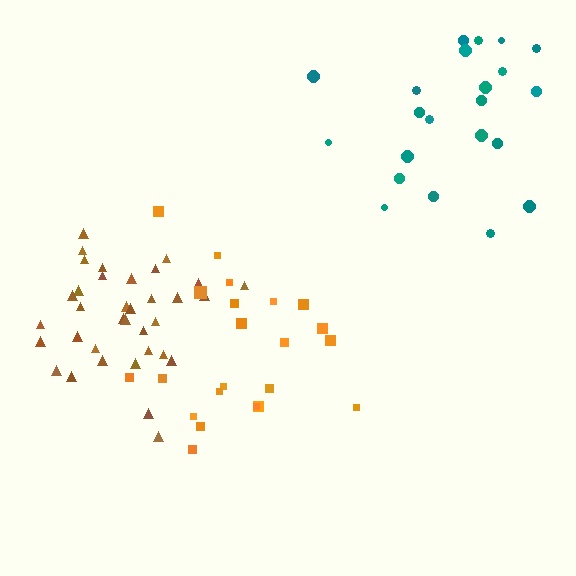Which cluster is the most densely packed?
Brown.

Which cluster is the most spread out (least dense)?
Teal.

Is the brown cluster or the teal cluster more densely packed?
Brown.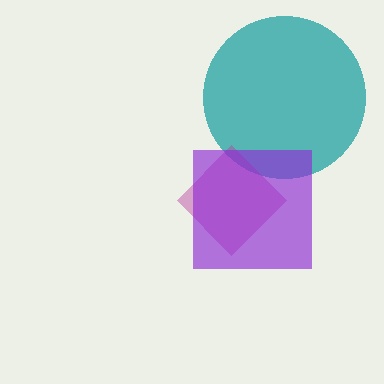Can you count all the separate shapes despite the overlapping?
Yes, there are 3 separate shapes.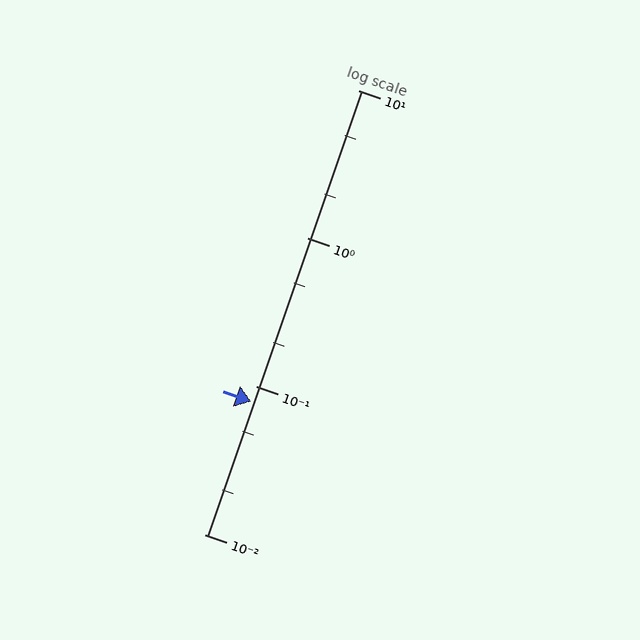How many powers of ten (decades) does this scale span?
The scale spans 3 decades, from 0.01 to 10.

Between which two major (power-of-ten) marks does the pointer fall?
The pointer is between 0.01 and 0.1.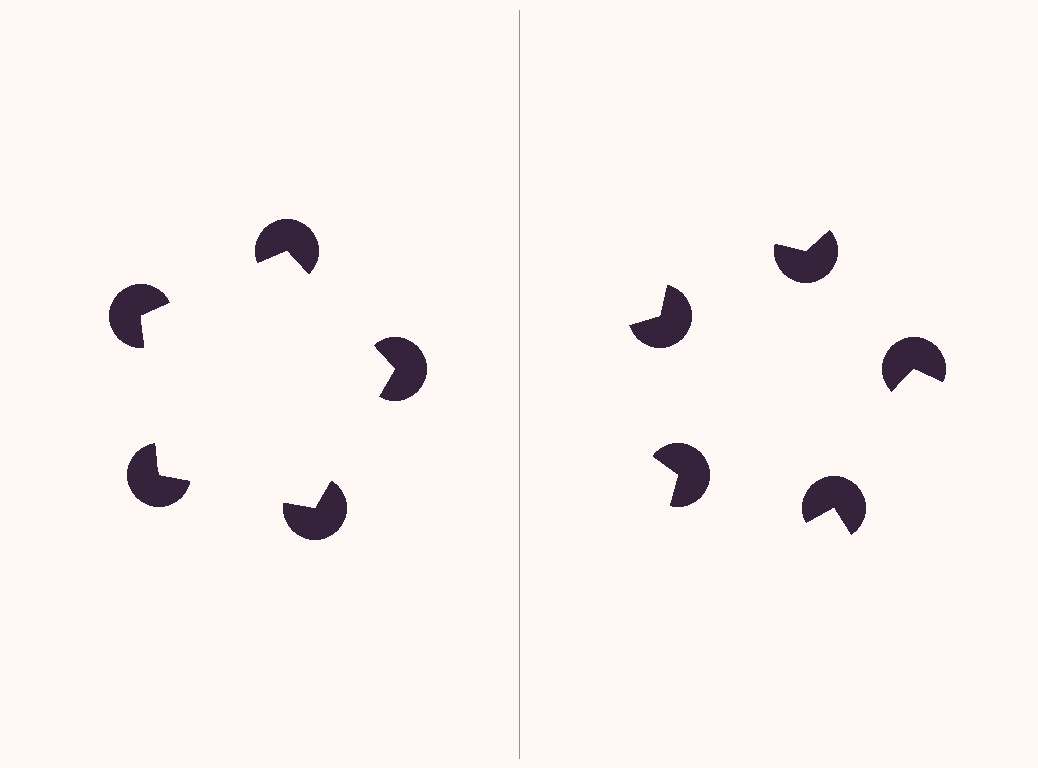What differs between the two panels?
The pac-man discs are positioned identically on both sides; only the wedge orientations differ. On the left they align to a pentagon; on the right they are misaligned.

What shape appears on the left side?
An illusory pentagon.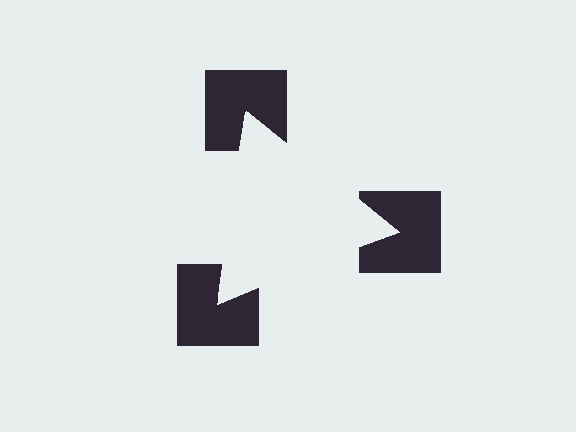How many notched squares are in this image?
There are 3 — one at each vertex of the illusory triangle.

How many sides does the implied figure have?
3 sides.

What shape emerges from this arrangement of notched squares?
An illusory triangle — its edges are inferred from the aligned wedge cuts in the notched squares, not physically drawn.